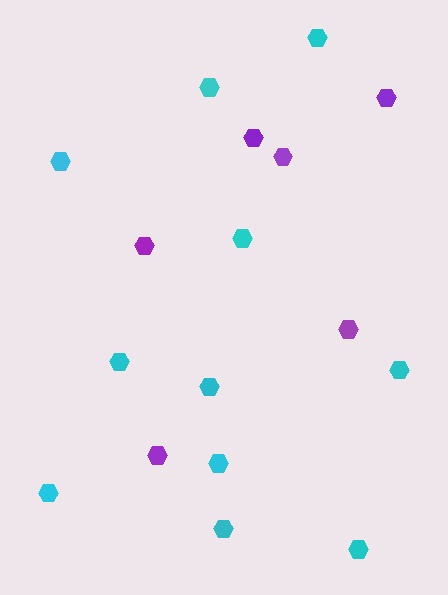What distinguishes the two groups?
There are 2 groups: one group of cyan hexagons (11) and one group of purple hexagons (6).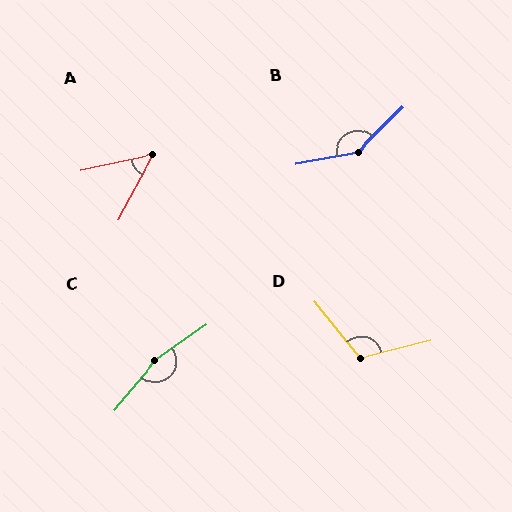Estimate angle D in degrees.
Approximately 115 degrees.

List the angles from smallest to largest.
A (50°), D (115°), B (146°), C (165°).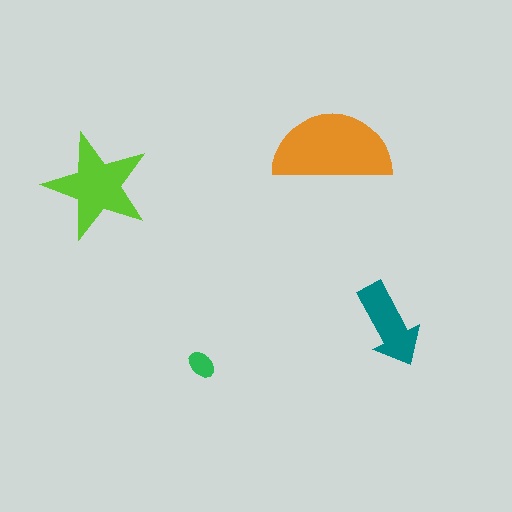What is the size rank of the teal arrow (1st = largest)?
3rd.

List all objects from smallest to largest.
The green ellipse, the teal arrow, the lime star, the orange semicircle.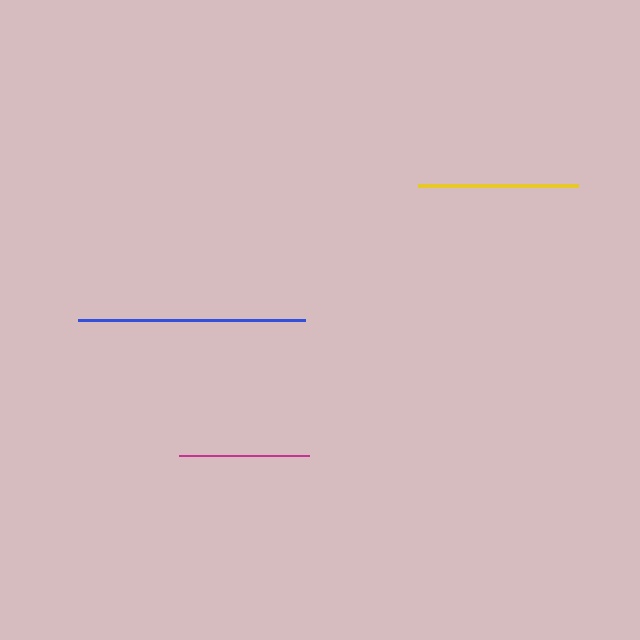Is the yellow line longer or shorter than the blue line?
The blue line is longer than the yellow line.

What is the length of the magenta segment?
The magenta segment is approximately 130 pixels long.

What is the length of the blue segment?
The blue segment is approximately 227 pixels long.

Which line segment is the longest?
The blue line is the longest at approximately 227 pixels.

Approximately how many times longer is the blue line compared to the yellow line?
The blue line is approximately 1.4 times the length of the yellow line.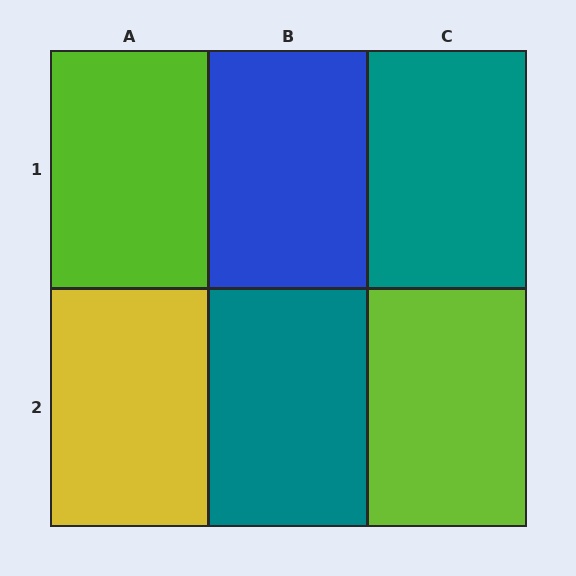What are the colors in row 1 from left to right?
Lime, blue, teal.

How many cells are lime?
2 cells are lime.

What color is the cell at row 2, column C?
Lime.